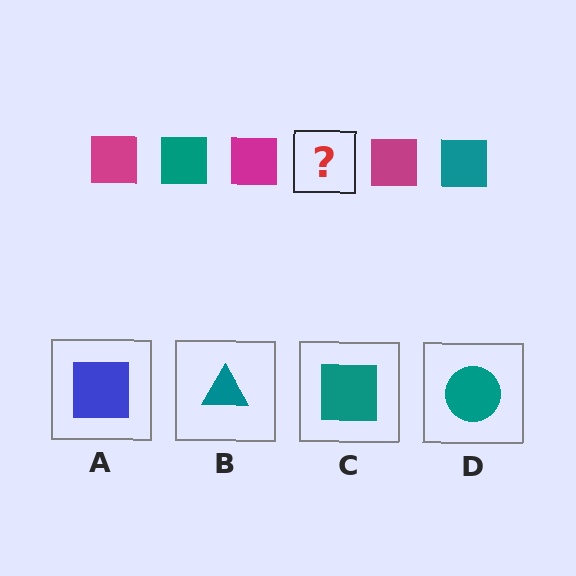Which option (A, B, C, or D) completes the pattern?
C.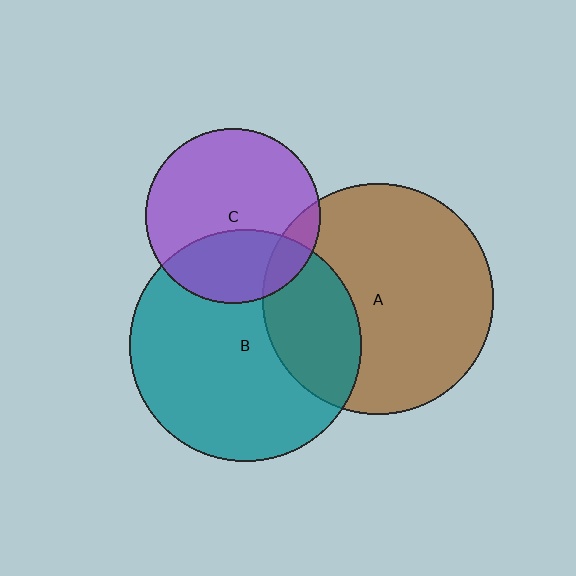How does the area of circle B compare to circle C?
Approximately 1.7 times.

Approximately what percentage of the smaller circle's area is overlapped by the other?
Approximately 35%.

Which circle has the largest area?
Circle B (teal).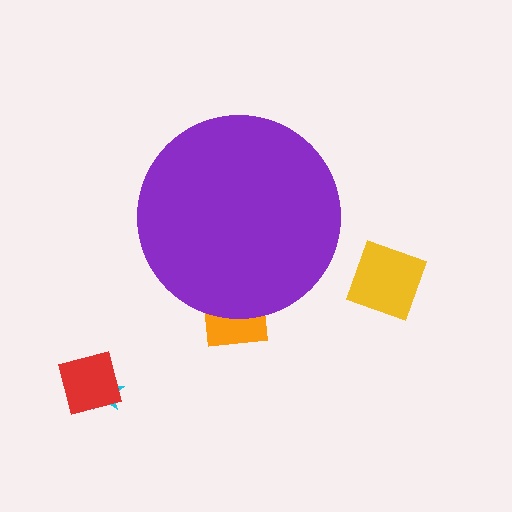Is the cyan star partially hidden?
No, the cyan star is fully visible.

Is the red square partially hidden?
No, the red square is fully visible.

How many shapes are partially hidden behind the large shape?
1 shape is partially hidden.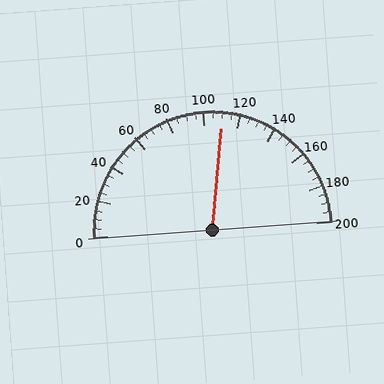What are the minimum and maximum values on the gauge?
The gauge ranges from 0 to 200.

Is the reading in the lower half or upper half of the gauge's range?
The reading is in the upper half of the range (0 to 200).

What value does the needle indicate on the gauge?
The needle indicates approximately 110.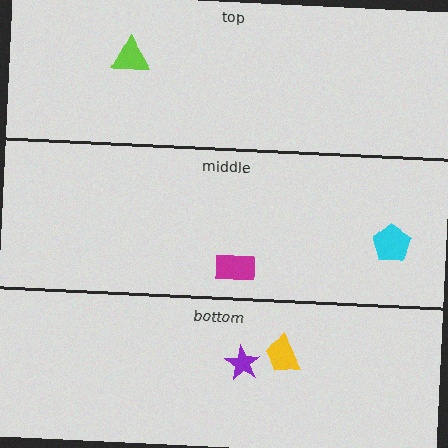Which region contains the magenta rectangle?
The middle region.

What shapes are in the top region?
The lime triangle.